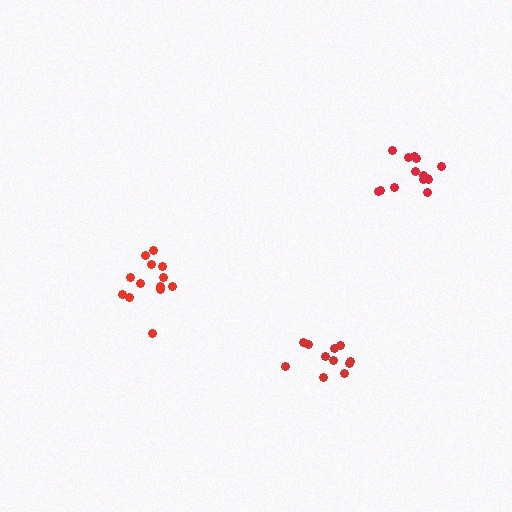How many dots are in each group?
Group 1: 11 dots, Group 2: 13 dots, Group 3: 14 dots (38 total).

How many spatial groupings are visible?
There are 3 spatial groupings.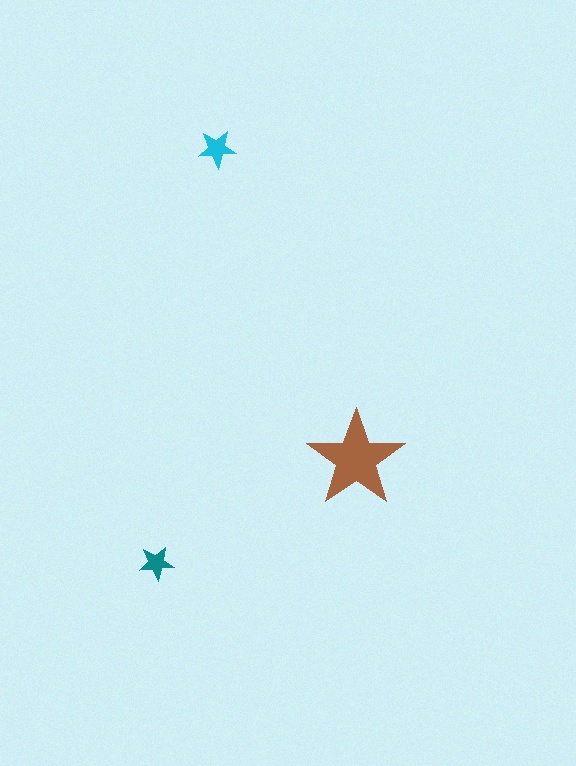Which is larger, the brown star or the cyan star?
The brown one.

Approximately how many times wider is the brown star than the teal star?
About 3 times wider.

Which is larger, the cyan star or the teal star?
The cyan one.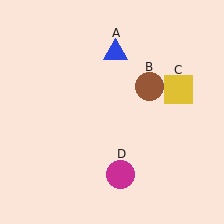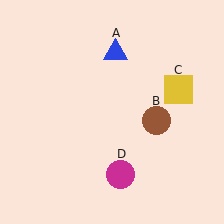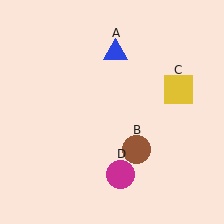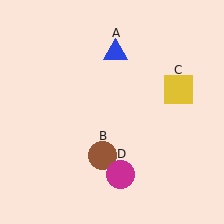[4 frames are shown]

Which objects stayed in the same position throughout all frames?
Blue triangle (object A) and yellow square (object C) and magenta circle (object D) remained stationary.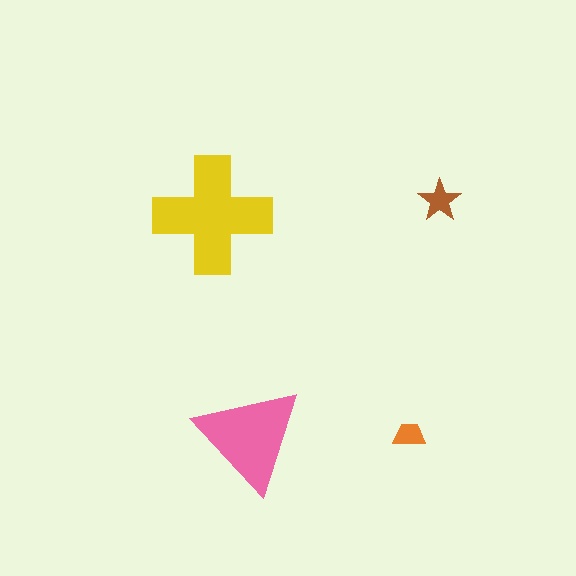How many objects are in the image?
There are 4 objects in the image.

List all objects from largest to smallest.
The yellow cross, the pink triangle, the brown star, the orange trapezoid.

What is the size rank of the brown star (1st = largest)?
3rd.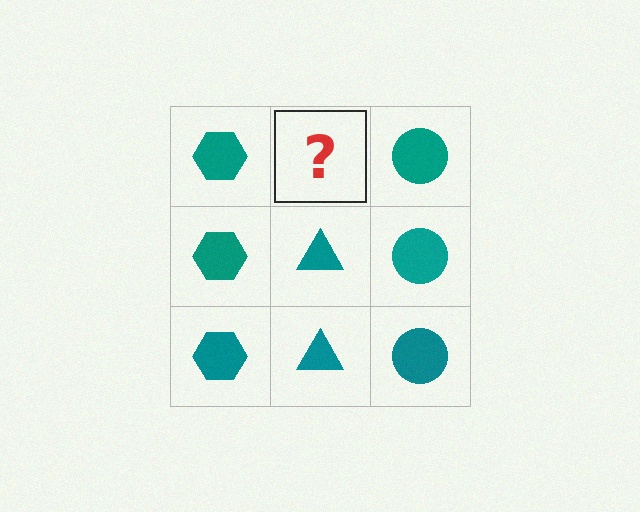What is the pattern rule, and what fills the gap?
The rule is that each column has a consistent shape. The gap should be filled with a teal triangle.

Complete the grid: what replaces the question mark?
The question mark should be replaced with a teal triangle.